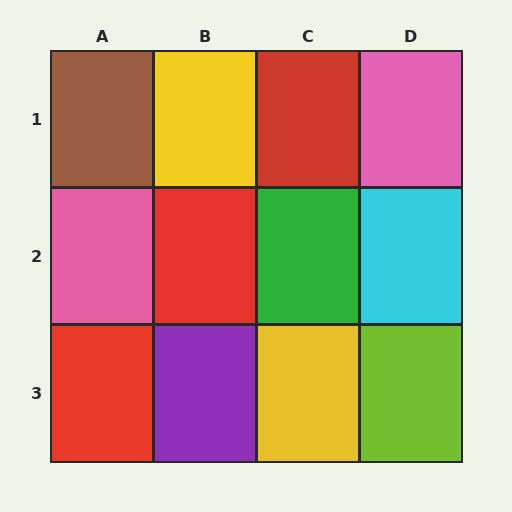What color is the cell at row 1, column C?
Red.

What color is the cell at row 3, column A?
Red.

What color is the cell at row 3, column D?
Lime.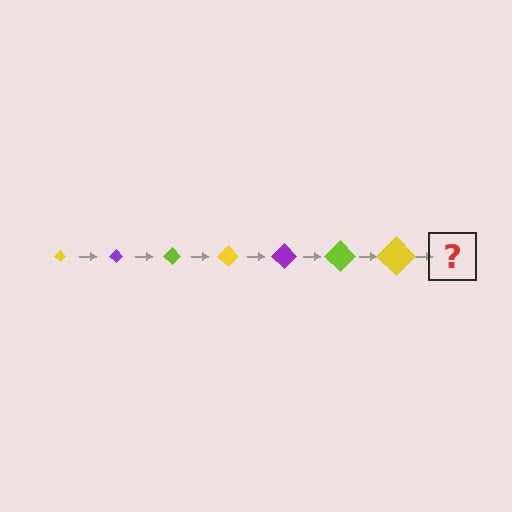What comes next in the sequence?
The next element should be a purple diamond, larger than the previous one.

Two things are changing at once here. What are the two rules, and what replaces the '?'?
The two rules are that the diamond grows larger each step and the color cycles through yellow, purple, and lime. The '?' should be a purple diamond, larger than the previous one.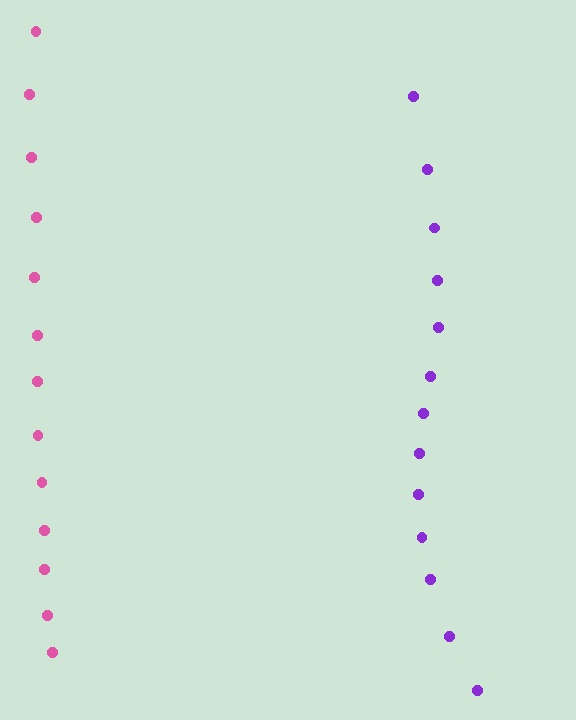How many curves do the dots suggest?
There are 2 distinct paths.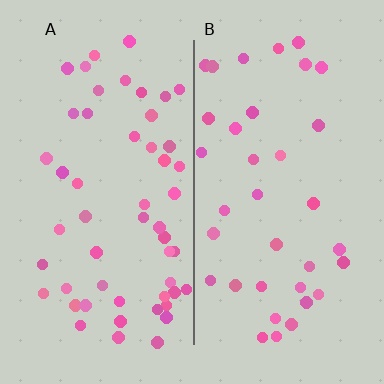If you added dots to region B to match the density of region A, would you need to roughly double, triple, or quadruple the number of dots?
Approximately double.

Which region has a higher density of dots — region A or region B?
A (the left).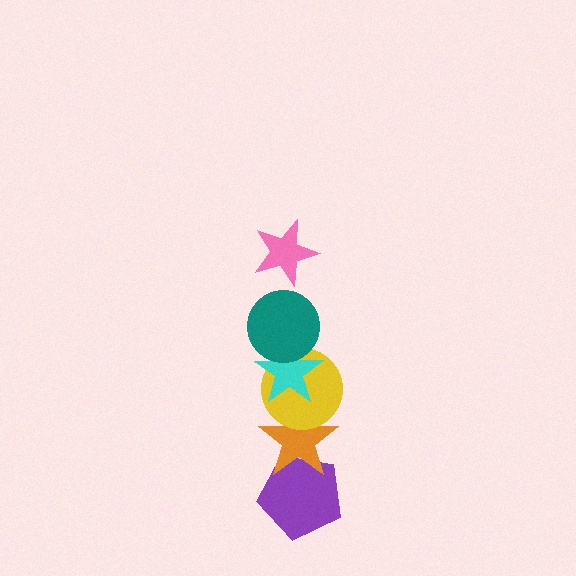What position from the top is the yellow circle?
The yellow circle is 4th from the top.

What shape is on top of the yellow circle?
The cyan star is on top of the yellow circle.